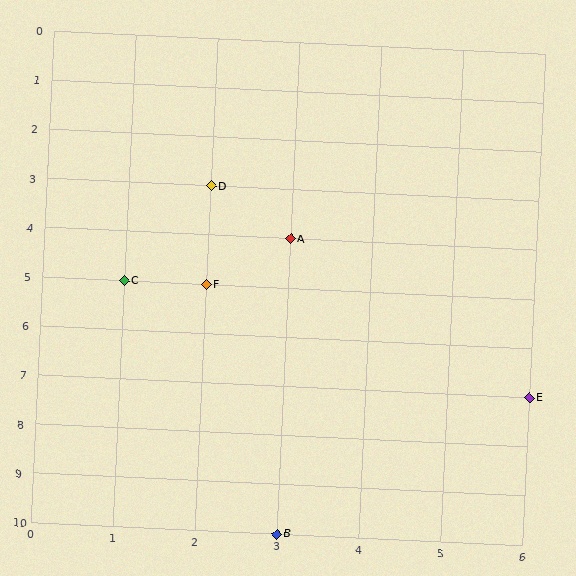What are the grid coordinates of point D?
Point D is at grid coordinates (2, 3).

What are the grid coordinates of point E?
Point E is at grid coordinates (6, 7).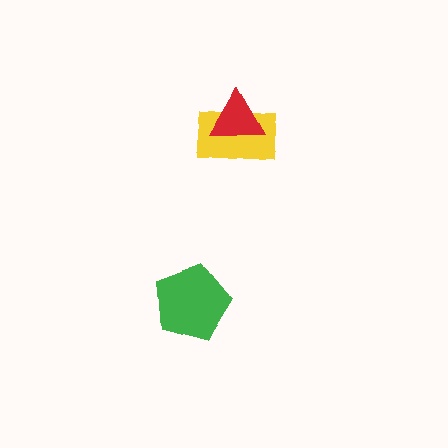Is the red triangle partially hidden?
No, no other shape covers it.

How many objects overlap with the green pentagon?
0 objects overlap with the green pentagon.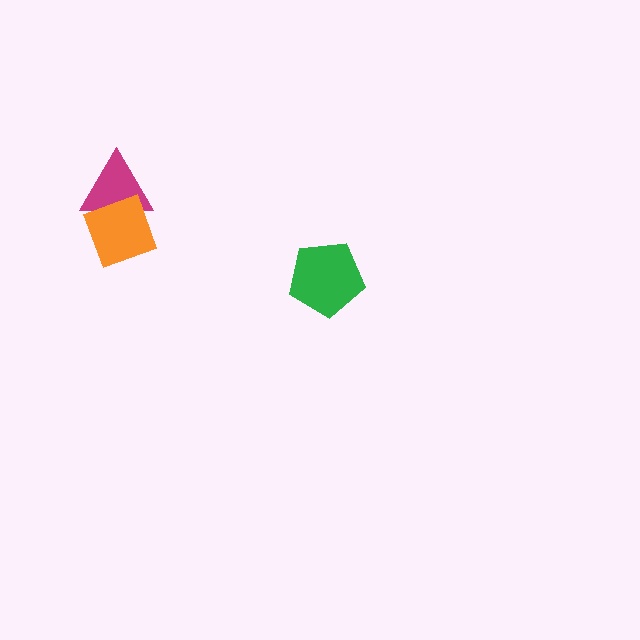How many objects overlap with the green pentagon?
0 objects overlap with the green pentagon.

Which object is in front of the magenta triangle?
The orange diamond is in front of the magenta triangle.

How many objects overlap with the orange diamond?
1 object overlaps with the orange diamond.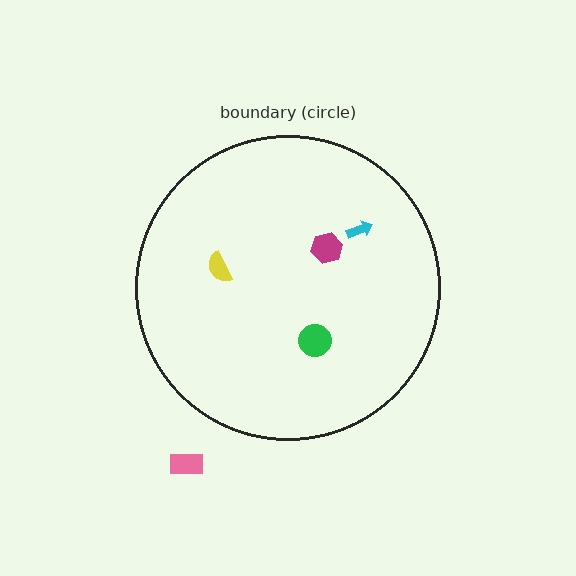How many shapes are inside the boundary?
4 inside, 1 outside.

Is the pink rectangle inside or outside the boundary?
Outside.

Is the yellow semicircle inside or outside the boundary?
Inside.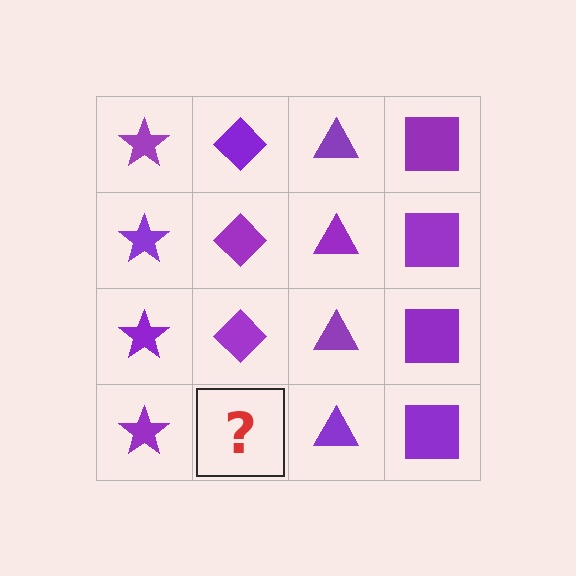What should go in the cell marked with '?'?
The missing cell should contain a purple diamond.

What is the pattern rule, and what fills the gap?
The rule is that each column has a consistent shape. The gap should be filled with a purple diamond.